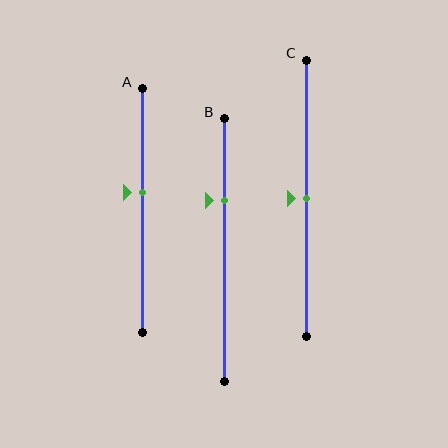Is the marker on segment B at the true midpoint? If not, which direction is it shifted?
No, the marker on segment B is shifted upward by about 19% of the segment length.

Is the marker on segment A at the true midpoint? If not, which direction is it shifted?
No, the marker on segment A is shifted upward by about 8% of the segment length.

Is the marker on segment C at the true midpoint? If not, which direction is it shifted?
Yes, the marker on segment C is at the true midpoint.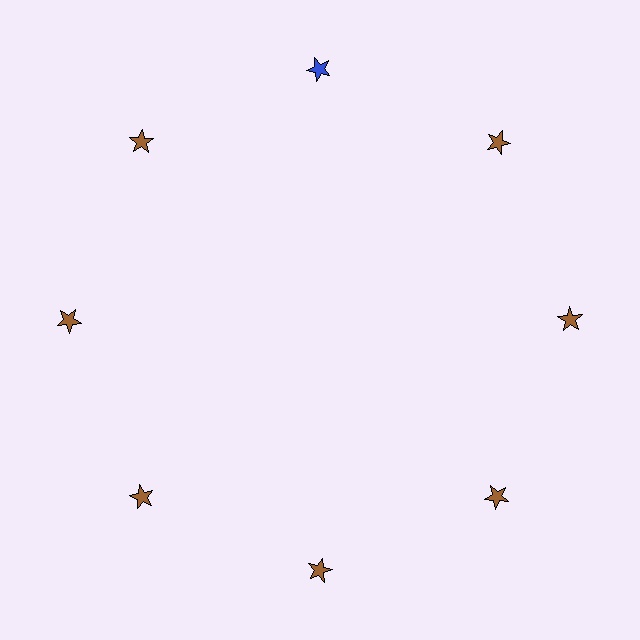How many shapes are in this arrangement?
There are 8 shapes arranged in a ring pattern.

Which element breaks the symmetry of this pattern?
The blue star at roughly the 12 o'clock position breaks the symmetry. All other shapes are brown stars.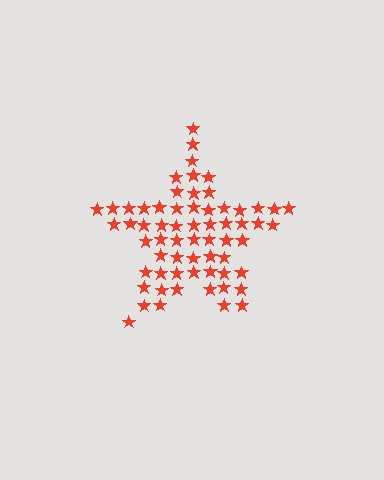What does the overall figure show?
The overall figure shows a star.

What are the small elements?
The small elements are stars.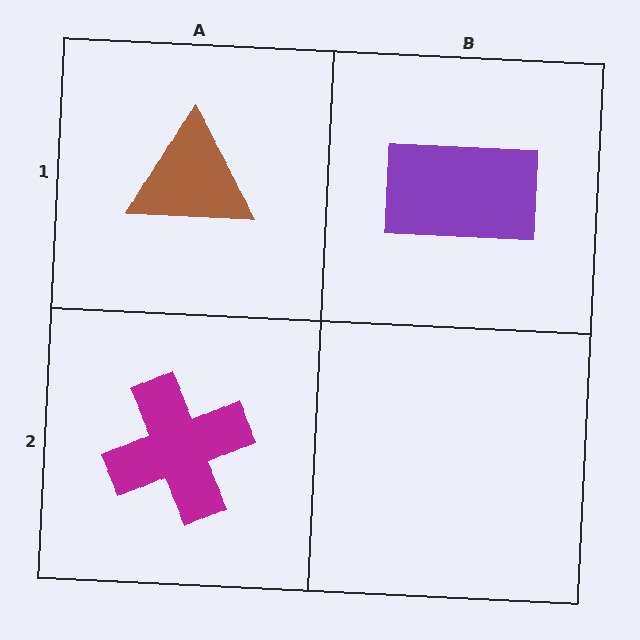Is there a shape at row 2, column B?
No, that cell is empty.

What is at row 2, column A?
A magenta cross.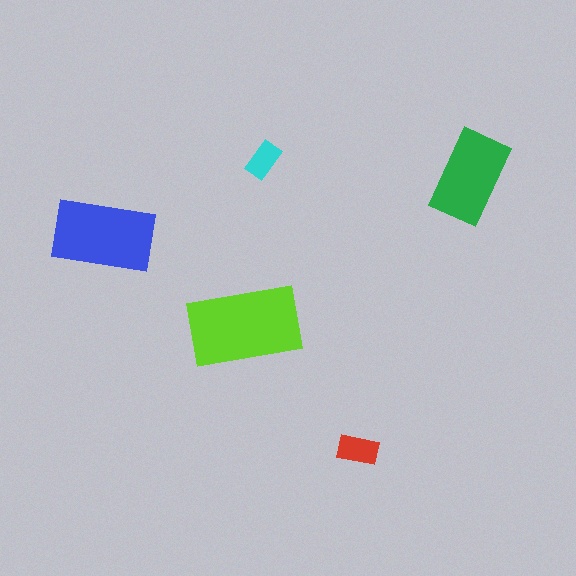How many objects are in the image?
There are 5 objects in the image.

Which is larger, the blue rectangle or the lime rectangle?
The lime one.